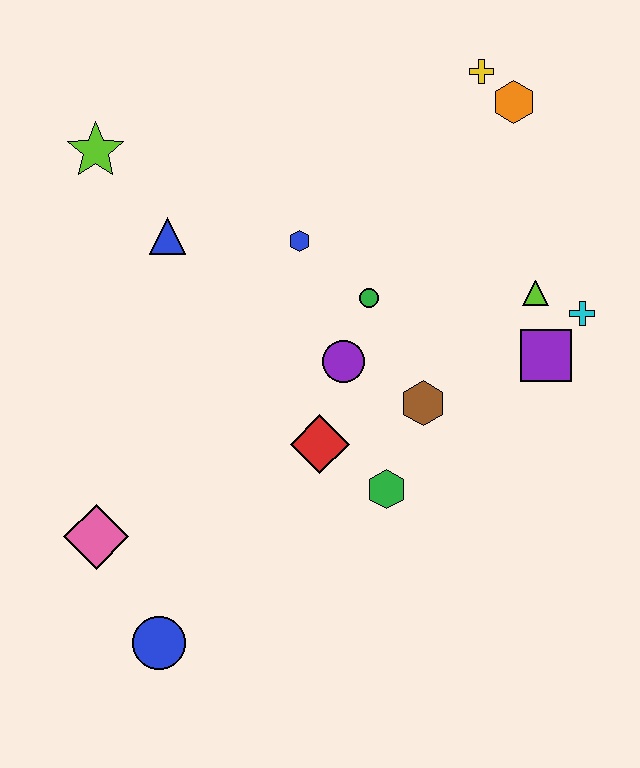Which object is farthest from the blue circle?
The yellow cross is farthest from the blue circle.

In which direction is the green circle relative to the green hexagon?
The green circle is above the green hexagon.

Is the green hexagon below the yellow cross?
Yes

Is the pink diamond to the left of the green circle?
Yes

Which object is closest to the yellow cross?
The orange hexagon is closest to the yellow cross.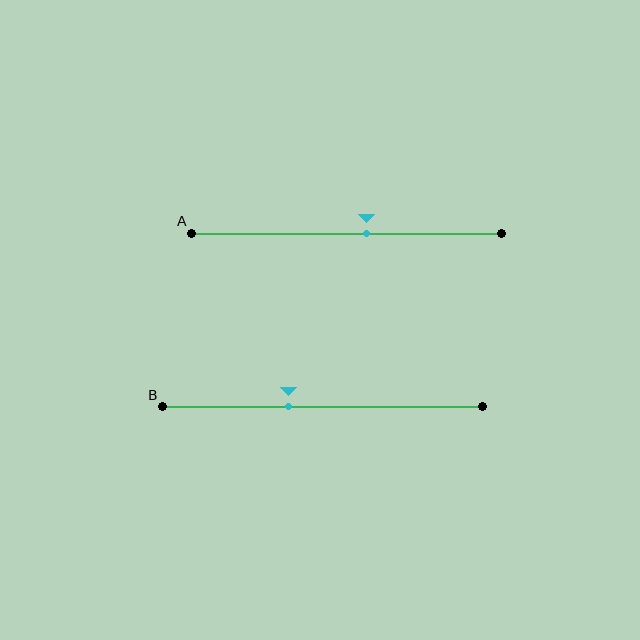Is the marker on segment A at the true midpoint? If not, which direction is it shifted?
No, the marker on segment A is shifted to the right by about 7% of the segment length.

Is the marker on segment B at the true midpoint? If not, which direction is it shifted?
No, the marker on segment B is shifted to the left by about 11% of the segment length.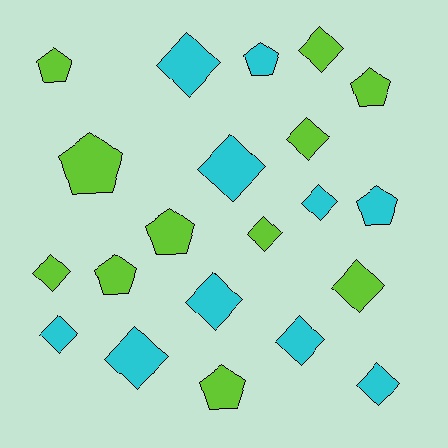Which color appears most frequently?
Lime, with 11 objects.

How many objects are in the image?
There are 21 objects.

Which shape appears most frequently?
Diamond, with 13 objects.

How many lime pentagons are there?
There are 6 lime pentagons.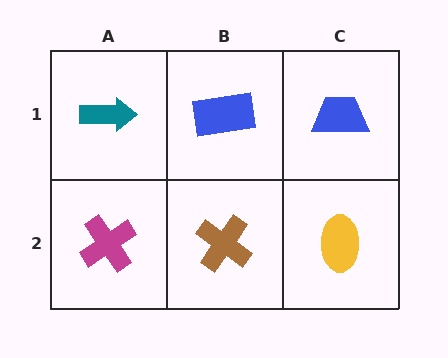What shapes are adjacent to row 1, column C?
A yellow ellipse (row 2, column C), a blue rectangle (row 1, column B).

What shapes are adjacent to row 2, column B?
A blue rectangle (row 1, column B), a magenta cross (row 2, column A), a yellow ellipse (row 2, column C).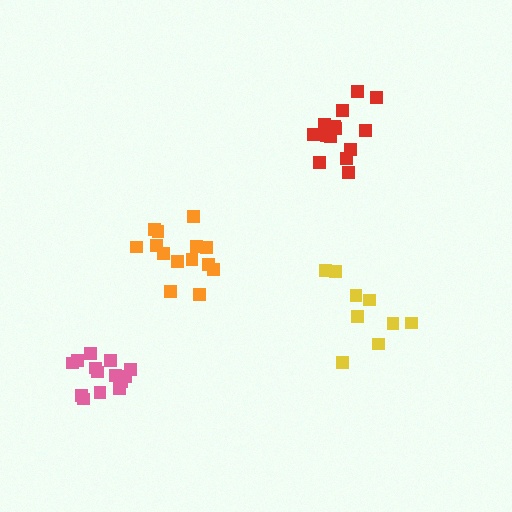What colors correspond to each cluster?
The clusters are colored: yellow, red, orange, pink.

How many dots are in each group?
Group 1: 9 dots, Group 2: 14 dots, Group 3: 14 dots, Group 4: 14 dots (51 total).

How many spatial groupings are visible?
There are 4 spatial groupings.